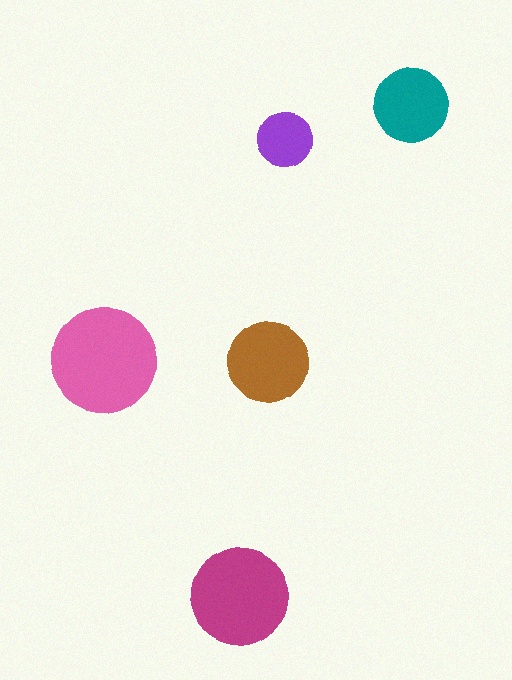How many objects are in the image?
There are 5 objects in the image.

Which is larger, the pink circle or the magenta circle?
The pink one.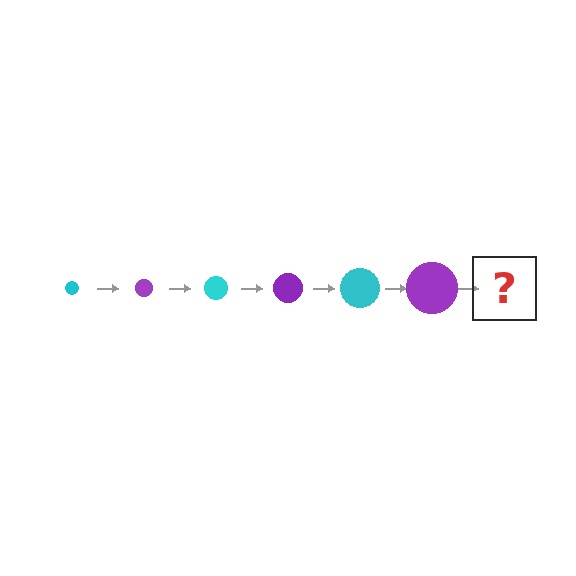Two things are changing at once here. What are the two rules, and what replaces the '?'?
The two rules are that the circle grows larger each step and the color cycles through cyan and purple. The '?' should be a cyan circle, larger than the previous one.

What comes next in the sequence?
The next element should be a cyan circle, larger than the previous one.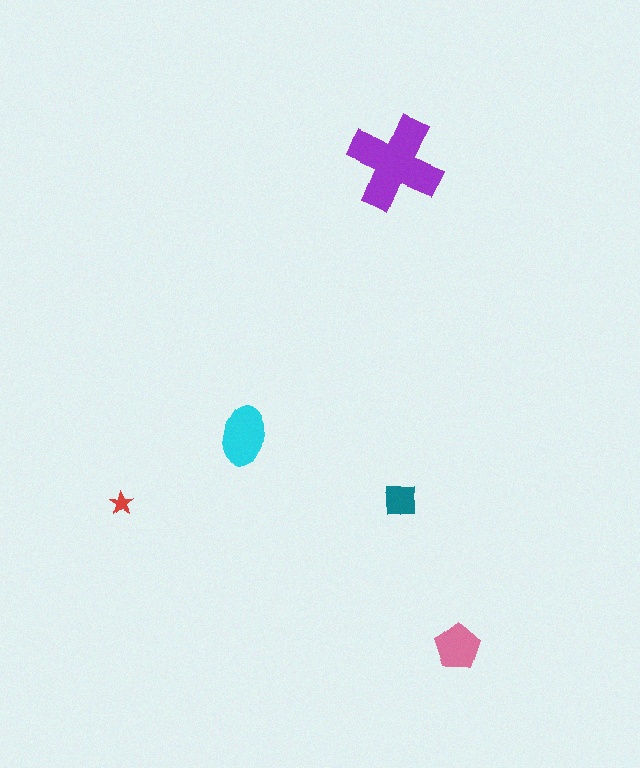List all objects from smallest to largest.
The red star, the teal square, the pink pentagon, the cyan ellipse, the purple cross.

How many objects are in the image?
There are 5 objects in the image.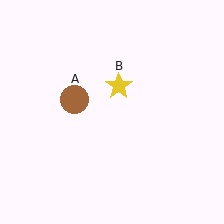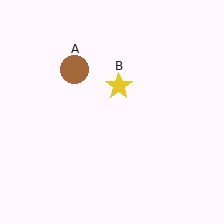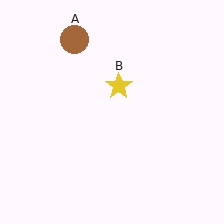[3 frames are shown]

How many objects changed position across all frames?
1 object changed position: brown circle (object A).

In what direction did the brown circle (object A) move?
The brown circle (object A) moved up.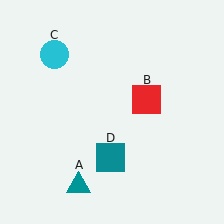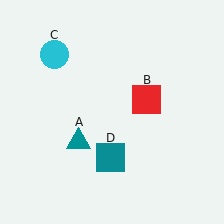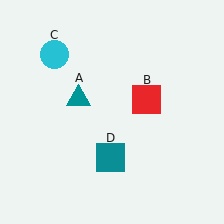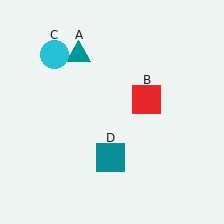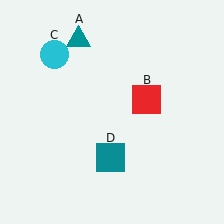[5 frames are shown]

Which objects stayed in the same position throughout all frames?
Red square (object B) and cyan circle (object C) and teal square (object D) remained stationary.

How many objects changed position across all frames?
1 object changed position: teal triangle (object A).